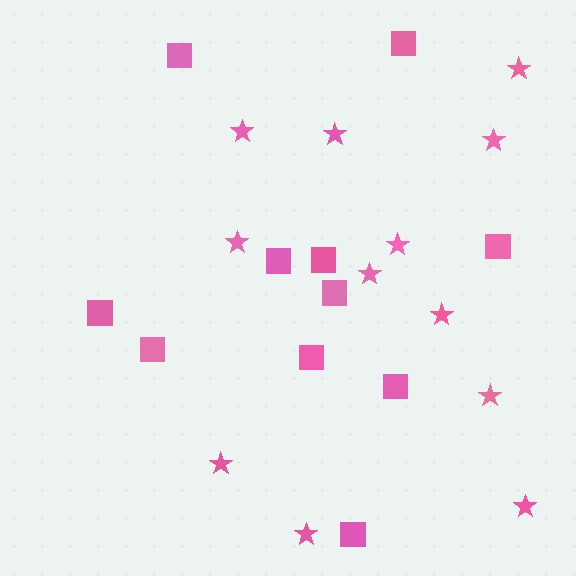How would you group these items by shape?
There are 2 groups: one group of squares (11) and one group of stars (12).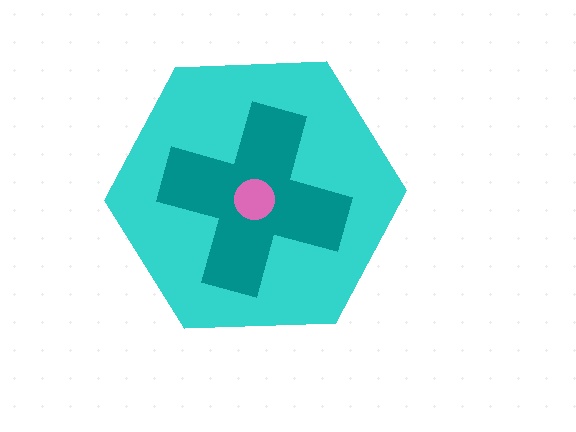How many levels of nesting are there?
3.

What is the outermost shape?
The cyan hexagon.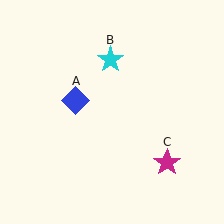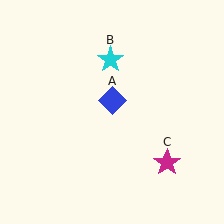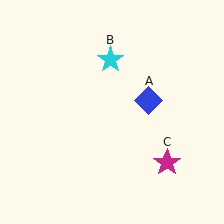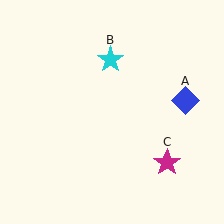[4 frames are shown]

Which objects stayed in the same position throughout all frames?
Cyan star (object B) and magenta star (object C) remained stationary.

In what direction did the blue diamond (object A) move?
The blue diamond (object A) moved right.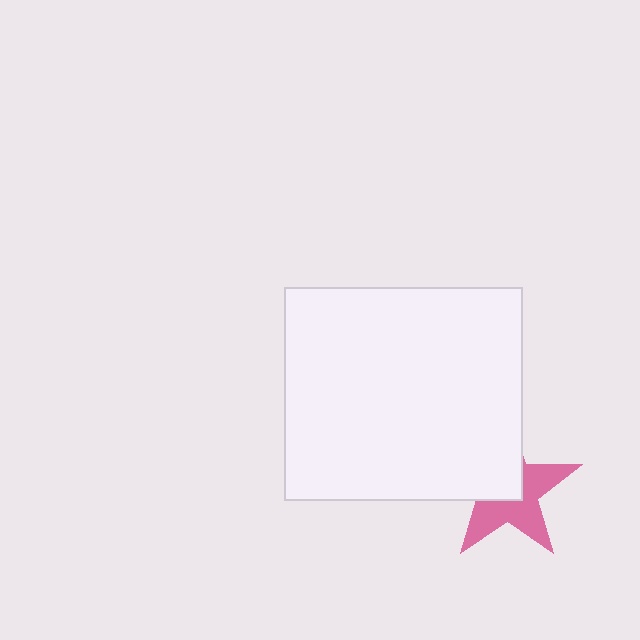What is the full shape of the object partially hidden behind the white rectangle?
The partially hidden object is a pink star.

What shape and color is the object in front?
The object in front is a white rectangle.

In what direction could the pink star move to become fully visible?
The pink star could move toward the lower-right. That would shift it out from behind the white rectangle entirely.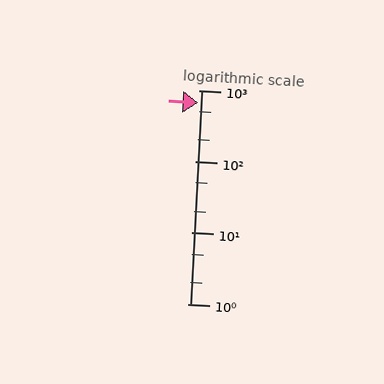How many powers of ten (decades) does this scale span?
The scale spans 3 decades, from 1 to 1000.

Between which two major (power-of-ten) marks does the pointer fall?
The pointer is between 100 and 1000.